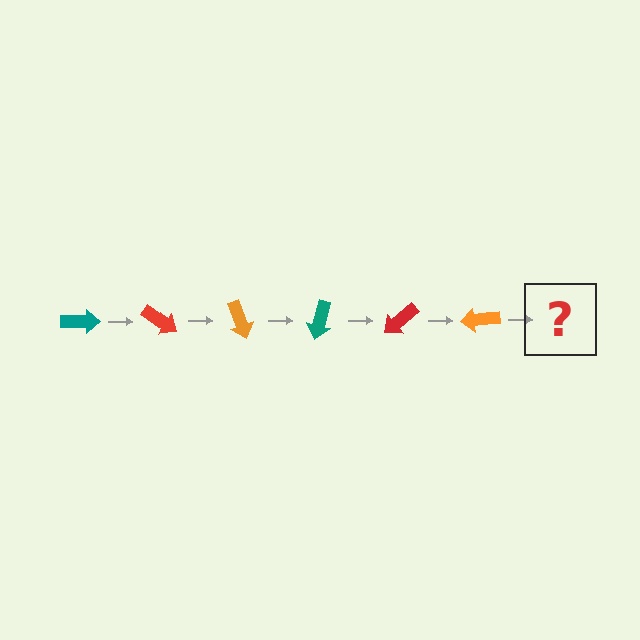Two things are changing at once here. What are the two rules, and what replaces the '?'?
The two rules are that it rotates 35 degrees each step and the color cycles through teal, red, and orange. The '?' should be a teal arrow, rotated 210 degrees from the start.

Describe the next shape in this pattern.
It should be a teal arrow, rotated 210 degrees from the start.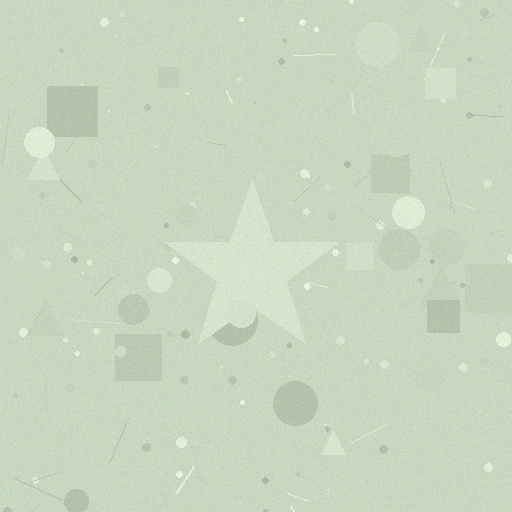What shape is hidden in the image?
A star is hidden in the image.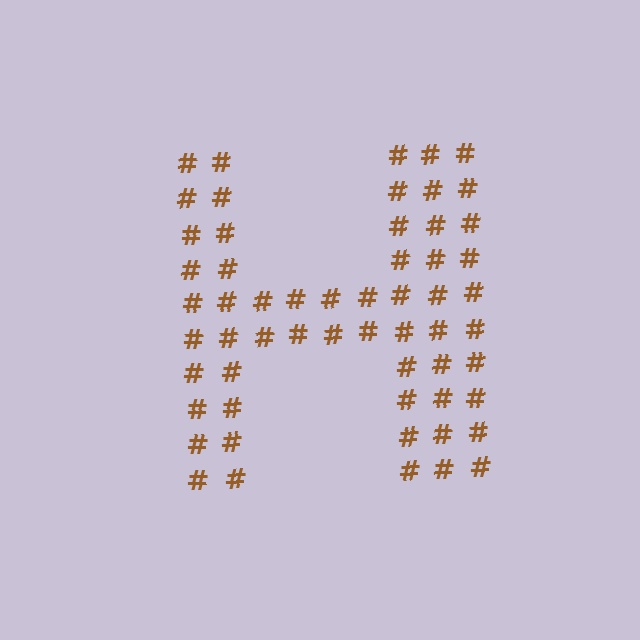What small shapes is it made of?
It is made of small hash symbols.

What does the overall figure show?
The overall figure shows the letter H.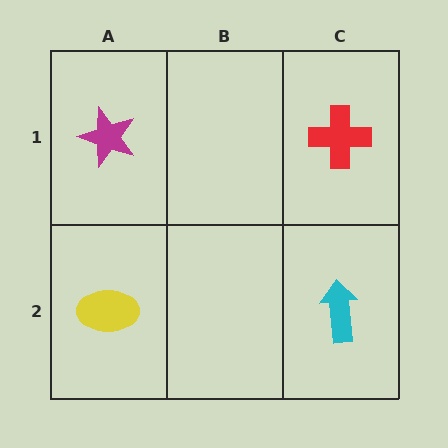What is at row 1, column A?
A magenta star.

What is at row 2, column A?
A yellow ellipse.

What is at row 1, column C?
A red cross.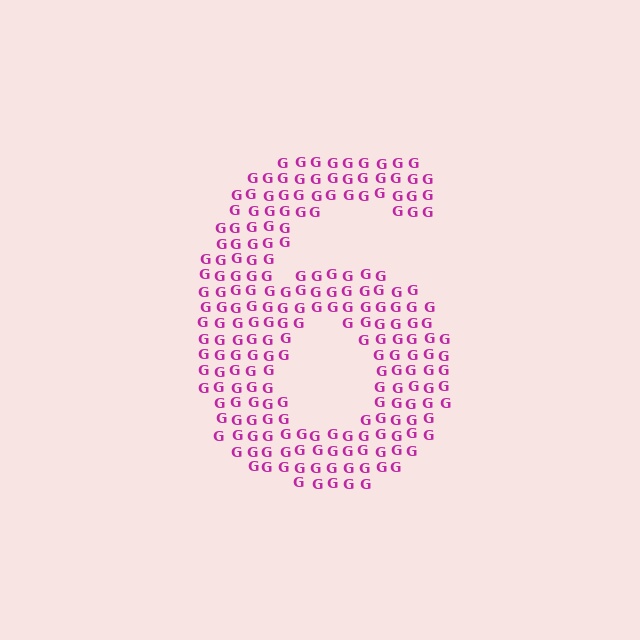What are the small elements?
The small elements are letter G's.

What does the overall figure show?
The overall figure shows the digit 6.